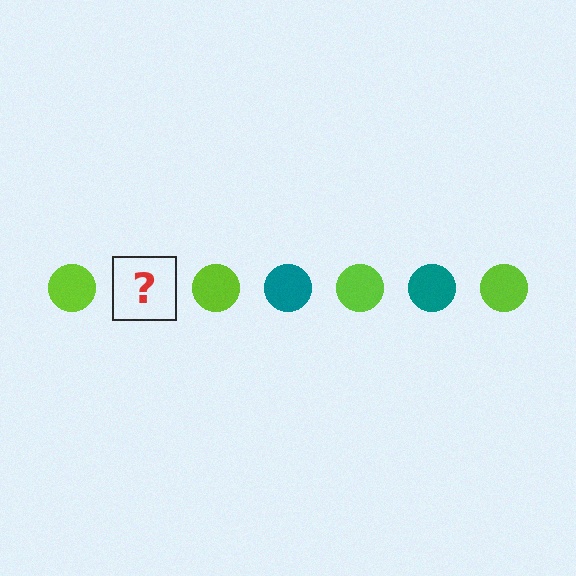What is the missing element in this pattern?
The missing element is a teal circle.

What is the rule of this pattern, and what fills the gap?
The rule is that the pattern cycles through lime, teal circles. The gap should be filled with a teal circle.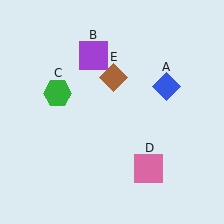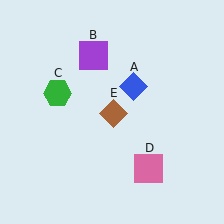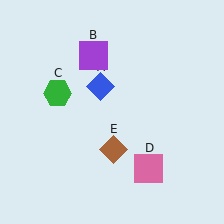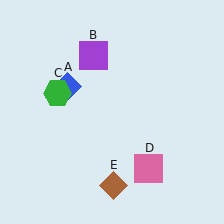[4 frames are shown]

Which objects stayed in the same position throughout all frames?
Purple square (object B) and green hexagon (object C) and pink square (object D) remained stationary.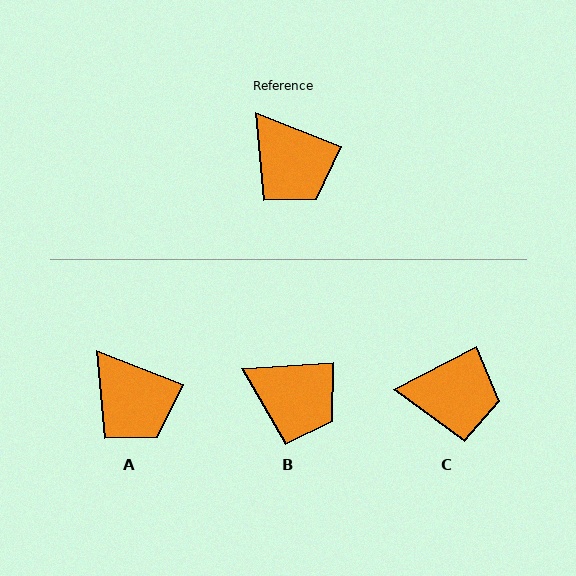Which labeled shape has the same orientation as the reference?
A.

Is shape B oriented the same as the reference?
No, it is off by about 25 degrees.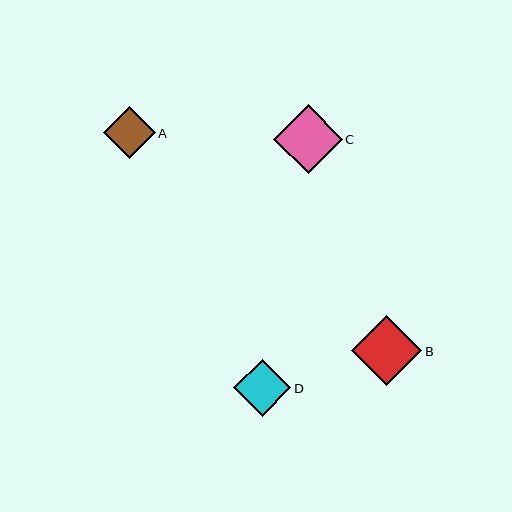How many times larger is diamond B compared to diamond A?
Diamond B is approximately 1.4 times the size of diamond A.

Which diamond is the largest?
Diamond B is the largest with a size of approximately 70 pixels.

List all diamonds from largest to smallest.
From largest to smallest: B, C, D, A.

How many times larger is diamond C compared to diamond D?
Diamond C is approximately 1.2 times the size of diamond D.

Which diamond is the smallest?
Diamond A is the smallest with a size of approximately 52 pixels.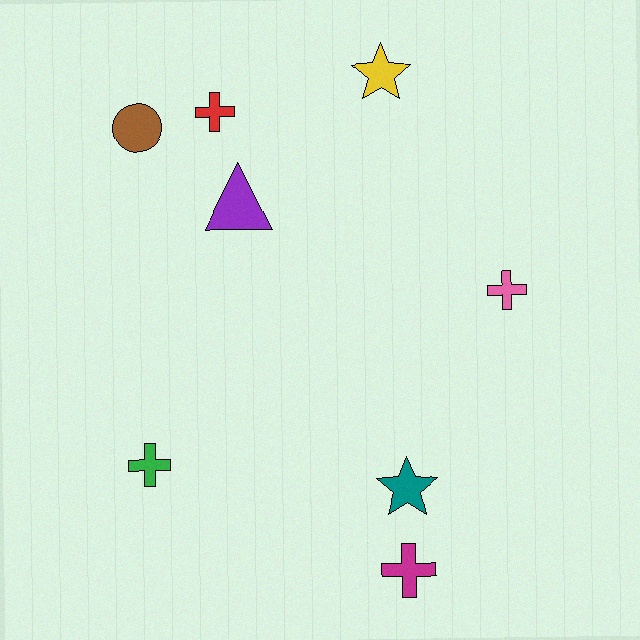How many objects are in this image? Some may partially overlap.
There are 8 objects.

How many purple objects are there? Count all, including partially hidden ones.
There is 1 purple object.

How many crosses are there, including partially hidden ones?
There are 4 crosses.